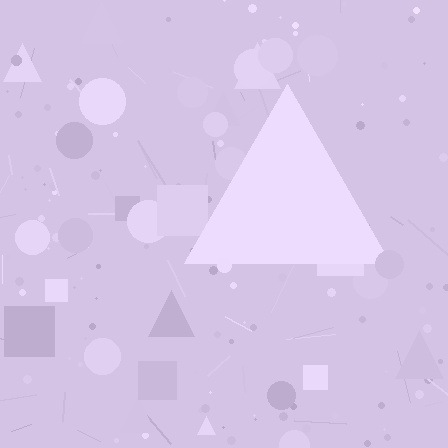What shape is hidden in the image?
A triangle is hidden in the image.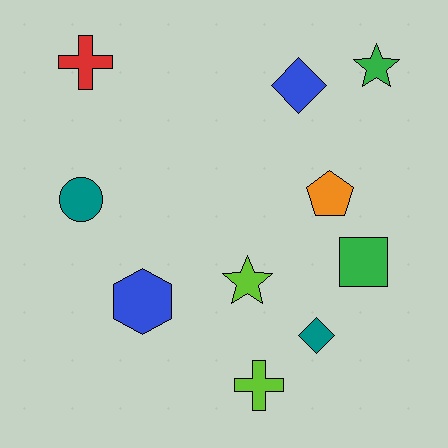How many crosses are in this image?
There are 2 crosses.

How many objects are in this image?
There are 10 objects.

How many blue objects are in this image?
There are 2 blue objects.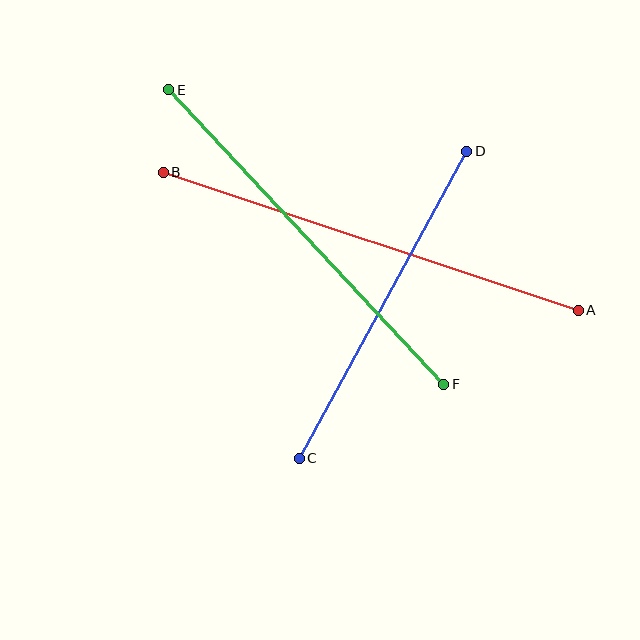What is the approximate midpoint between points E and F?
The midpoint is at approximately (306, 237) pixels.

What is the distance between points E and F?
The distance is approximately 403 pixels.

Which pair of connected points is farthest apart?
Points A and B are farthest apart.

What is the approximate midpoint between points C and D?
The midpoint is at approximately (383, 305) pixels.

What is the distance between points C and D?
The distance is approximately 350 pixels.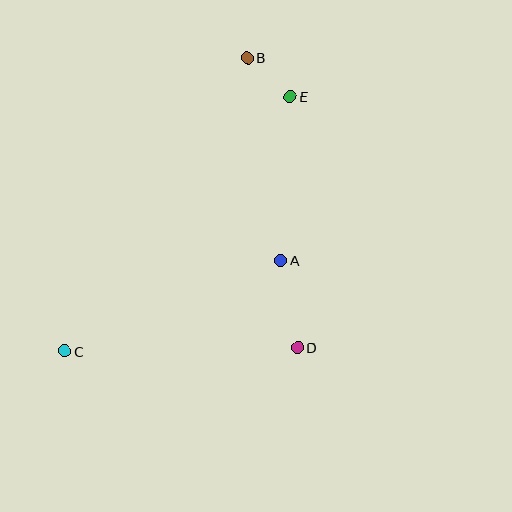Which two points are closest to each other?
Points B and E are closest to each other.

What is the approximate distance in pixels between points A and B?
The distance between A and B is approximately 205 pixels.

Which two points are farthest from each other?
Points B and C are farthest from each other.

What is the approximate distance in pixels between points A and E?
The distance between A and E is approximately 164 pixels.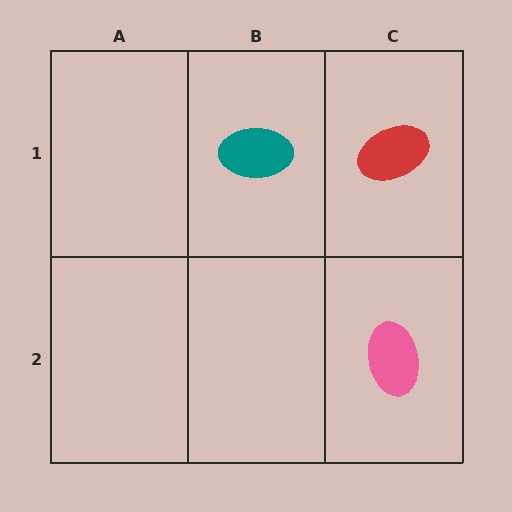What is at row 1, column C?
A red ellipse.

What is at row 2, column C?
A pink ellipse.